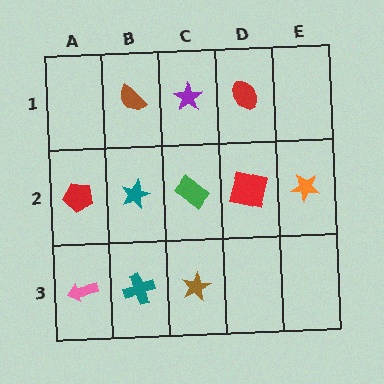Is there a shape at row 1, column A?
No, that cell is empty.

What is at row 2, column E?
An orange star.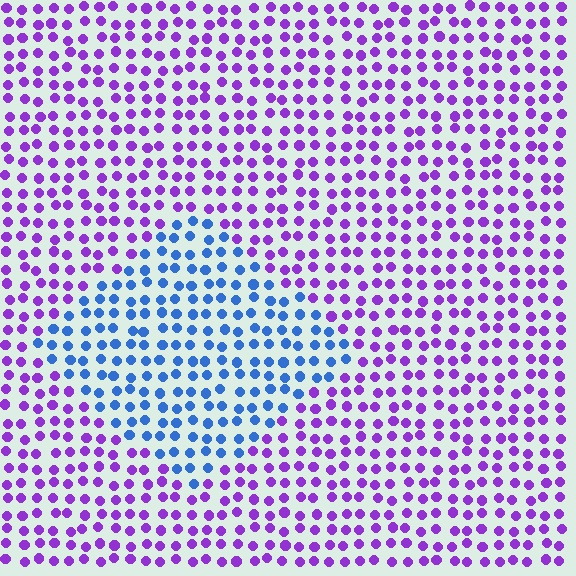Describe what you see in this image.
The image is filled with small purple elements in a uniform arrangement. A diamond-shaped region is visible where the elements are tinted to a slightly different hue, forming a subtle color boundary.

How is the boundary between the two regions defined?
The boundary is defined purely by a slight shift in hue (about 60 degrees). Spacing, size, and orientation are identical on both sides.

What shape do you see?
I see a diamond.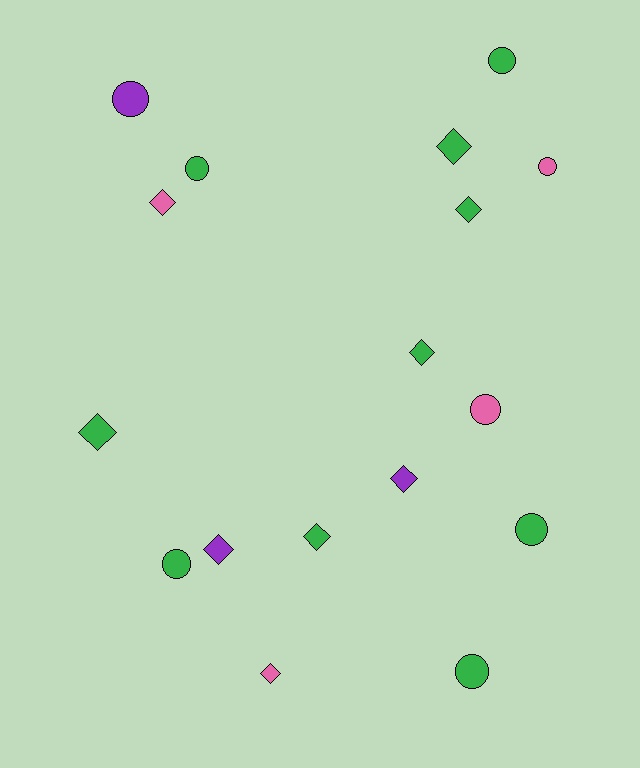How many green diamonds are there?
There are 5 green diamonds.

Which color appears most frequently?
Green, with 10 objects.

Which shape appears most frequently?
Diamond, with 9 objects.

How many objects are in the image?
There are 17 objects.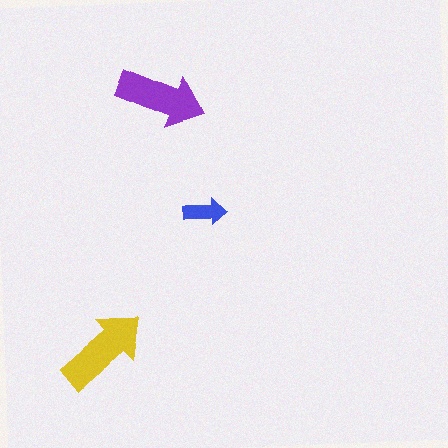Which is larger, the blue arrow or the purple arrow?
The purple one.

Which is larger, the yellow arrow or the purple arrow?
The yellow one.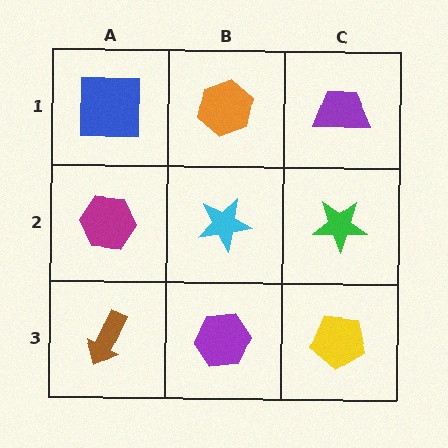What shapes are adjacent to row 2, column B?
An orange hexagon (row 1, column B), a purple hexagon (row 3, column B), a magenta hexagon (row 2, column A), a green star (row 2, column C).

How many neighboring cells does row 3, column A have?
2.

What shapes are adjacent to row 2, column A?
A blue square (row 1, column A), a brown arrow (row 3, column A), a cyan star (row 2, column B).